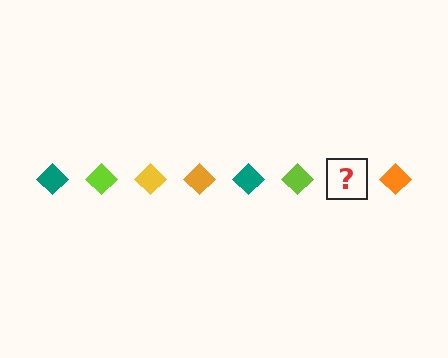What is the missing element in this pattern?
The missing element is a yellow diamond.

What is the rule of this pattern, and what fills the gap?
The rule is that the pattern cycles through teal, lime, yellow, orange diamonds. The gap should be filled with a yellow diamond.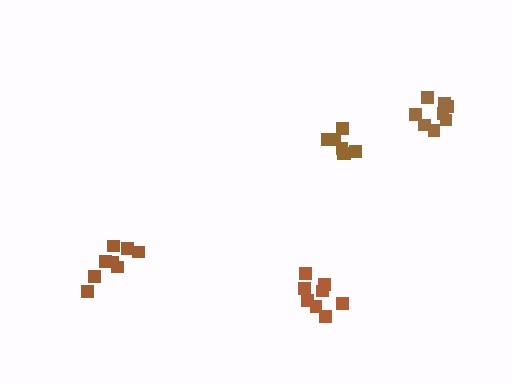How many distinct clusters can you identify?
There are 4 distinct clusters.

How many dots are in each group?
Group 1: 9 dots, Group 2: 8 dots, Group 3: 7 dots, Group 4: 8 dots (32 total).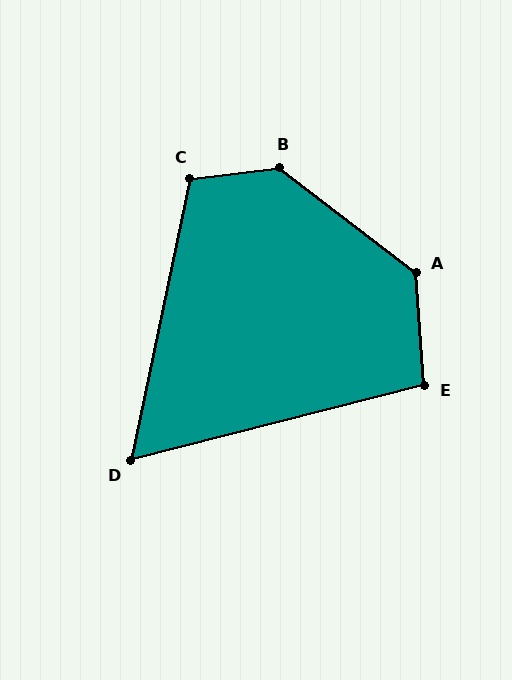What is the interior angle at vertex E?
Approximately 100 degrees (obtuse).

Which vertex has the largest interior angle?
B, at approximately 135 degrees.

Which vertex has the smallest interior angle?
D, at approximately 64 degrees.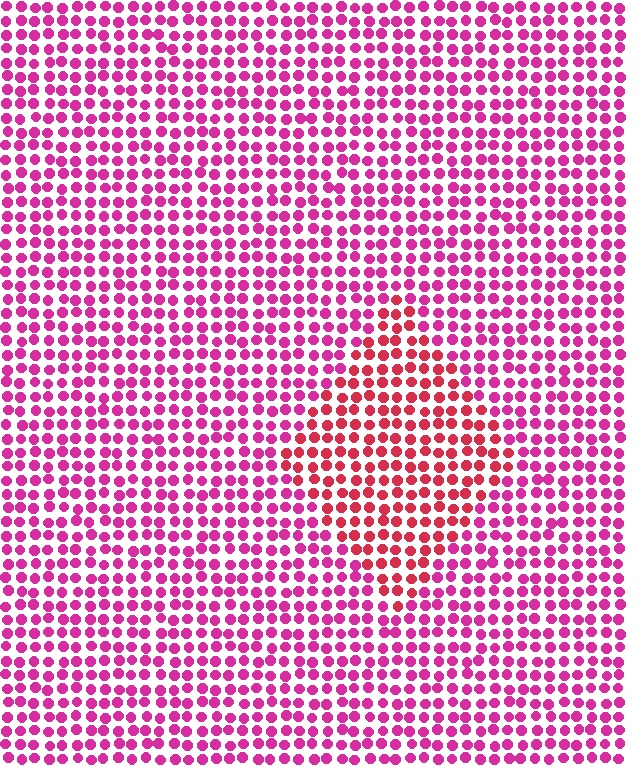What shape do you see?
I see a diamond.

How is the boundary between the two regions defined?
The boundary is defined purely by a slight shift in hue (about 30 degrees). Spacing, size, and orientation are identical on both sides.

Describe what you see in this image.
The image is filled with small magenta elements in a uniform arrangement. A diamond-shaped region is visible where the elements are tinted to a slightly different hue, forming a subtle color boundary.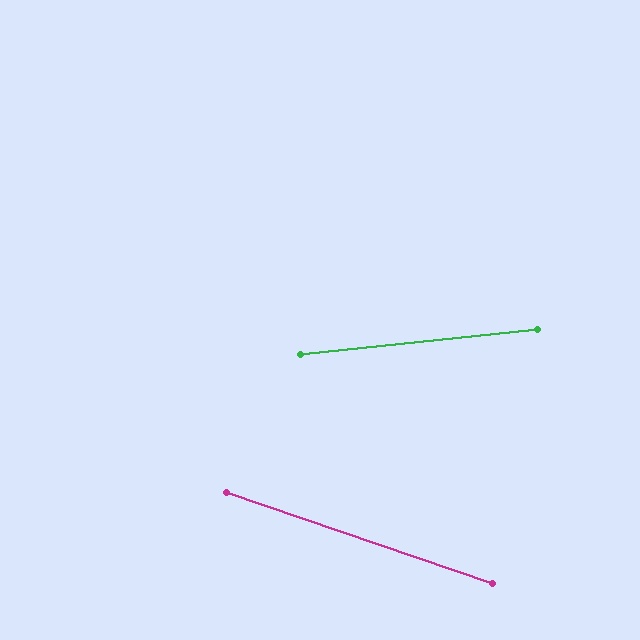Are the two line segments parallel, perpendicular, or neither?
Neither parallel nor perpendicular — they differ by about 25°.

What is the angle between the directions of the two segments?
Approximately 25 degrees.